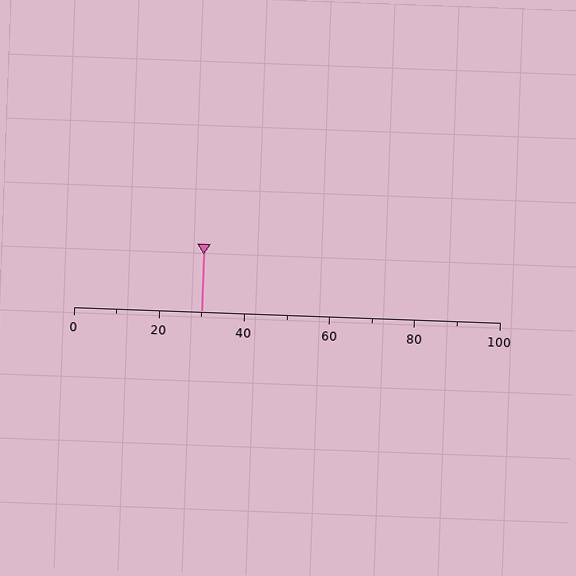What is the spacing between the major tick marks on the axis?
The major ticks are spaced 20 apart.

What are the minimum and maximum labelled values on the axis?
The axis runs from 0 to 100.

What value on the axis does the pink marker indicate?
The marker indicates approximately 30.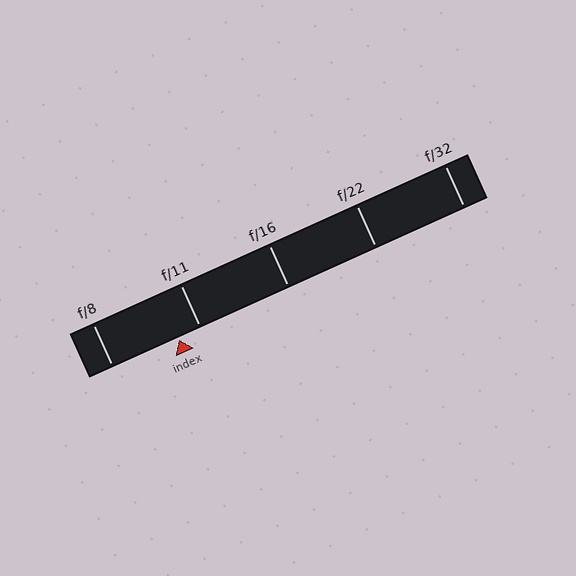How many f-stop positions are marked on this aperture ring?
There are 5 f-stop positions marked.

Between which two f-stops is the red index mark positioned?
The index mark is between f/8 and f/11.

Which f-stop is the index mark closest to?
The index mark is closest to f/11.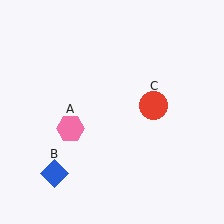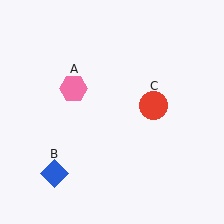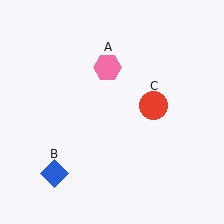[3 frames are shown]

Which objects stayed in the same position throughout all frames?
Blue diamond (object B) and red circle (object C) remained stationary.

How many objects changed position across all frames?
1 object changed position: pink hexagon (object A).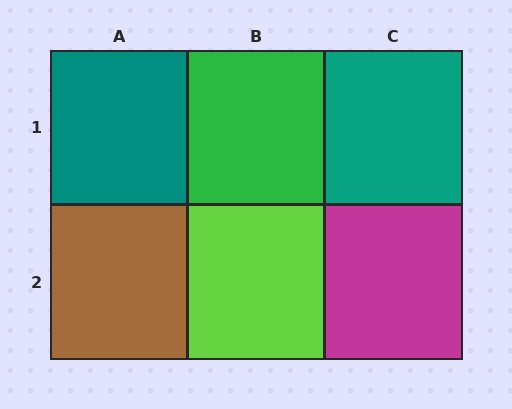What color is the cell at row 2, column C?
Magenta.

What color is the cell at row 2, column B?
Lime.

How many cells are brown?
1 cell is brown.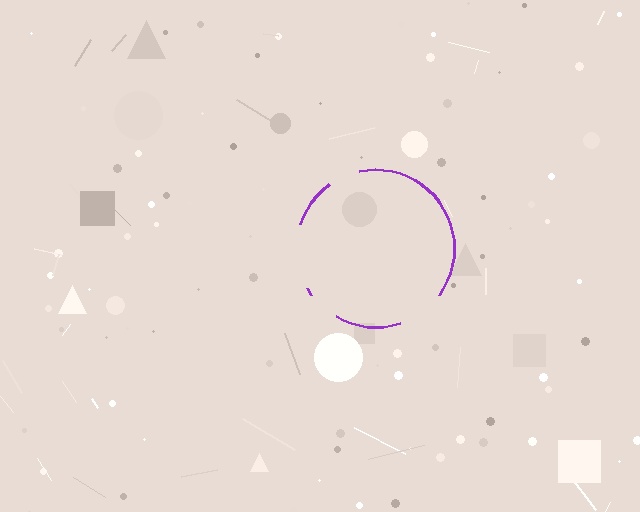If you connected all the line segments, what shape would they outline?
They would outline a circle.